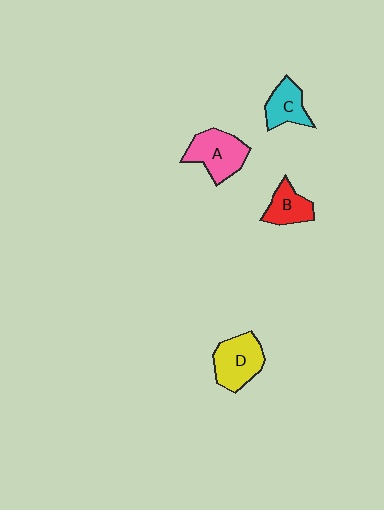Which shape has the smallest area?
Shape B (red).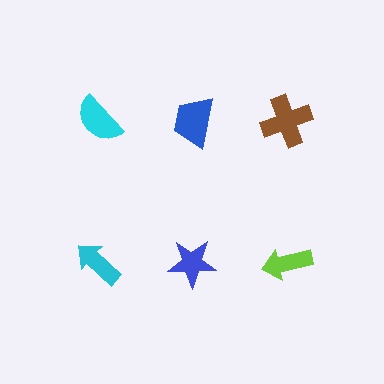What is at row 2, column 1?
A cyan arrow.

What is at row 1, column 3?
A brown cross.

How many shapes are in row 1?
3 shapes.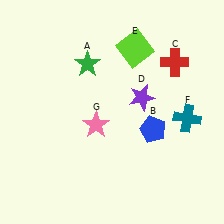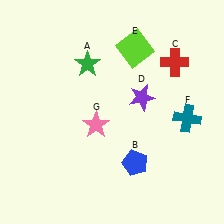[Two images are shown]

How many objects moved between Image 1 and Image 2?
1 object moved between the two images.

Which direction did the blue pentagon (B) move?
The blue pentagon (B) moved down.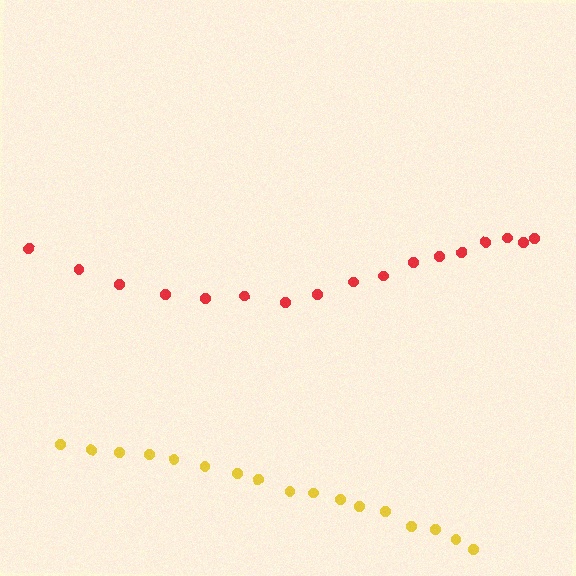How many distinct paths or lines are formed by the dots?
There are 2 distinct paths.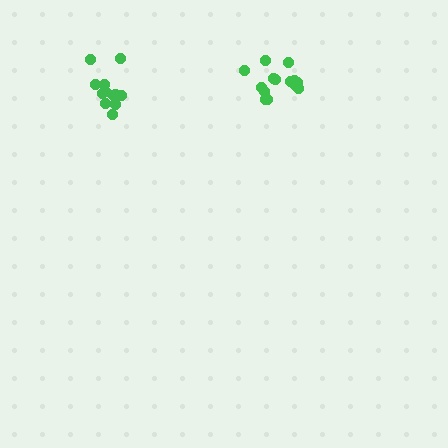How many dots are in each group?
Group 1: 14 dots, Group 2: 13 dots (27 total).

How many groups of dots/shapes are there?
There are 2 groups.